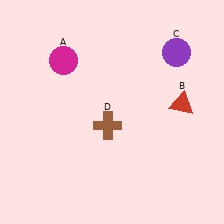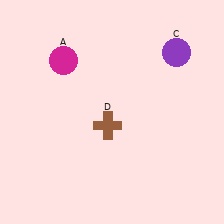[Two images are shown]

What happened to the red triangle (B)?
The red triangle (B) was removed in Image 2. It was in the top-right area of Image 1.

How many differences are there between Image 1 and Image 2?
There is 1 difference between the two images.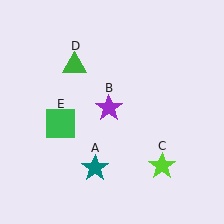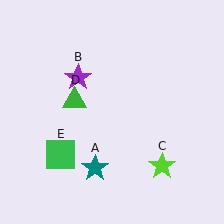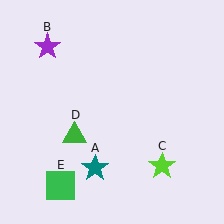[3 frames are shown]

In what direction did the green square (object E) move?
The green square (object E) moved down.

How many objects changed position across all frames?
3 objects changed position: purple star (object B), green triangle (object D), green square (object E).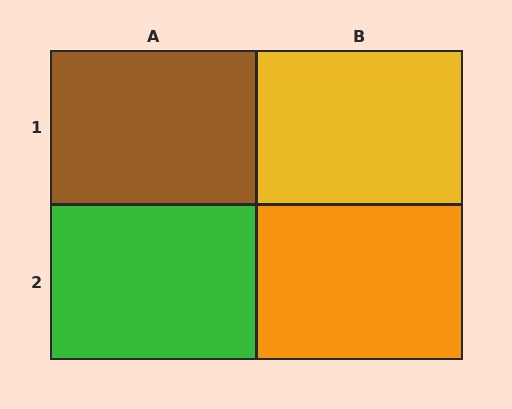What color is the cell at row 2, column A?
Green.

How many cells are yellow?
1 cell is yellow.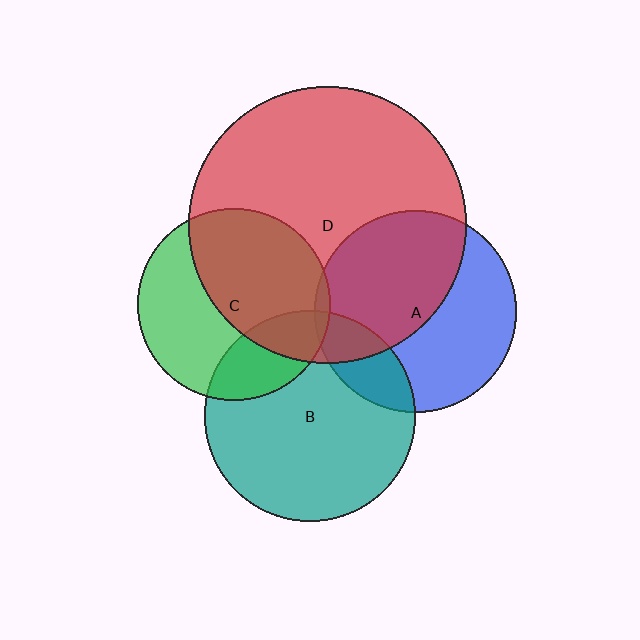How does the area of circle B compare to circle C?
Approximately 1.2 times.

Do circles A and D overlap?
Yes.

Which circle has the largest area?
Circle D (red).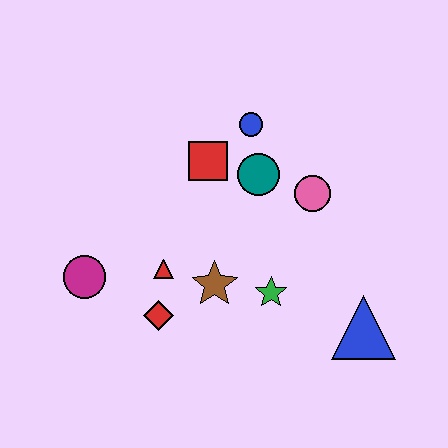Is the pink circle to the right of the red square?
Yes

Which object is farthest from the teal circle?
The magenta circle is farthest from the teal circle.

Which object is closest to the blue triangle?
The green star is closest to the blue triangle.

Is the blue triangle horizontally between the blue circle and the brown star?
No